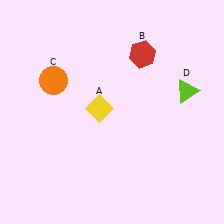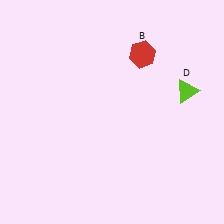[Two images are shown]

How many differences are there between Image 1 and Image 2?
There are 2 differences between the two images.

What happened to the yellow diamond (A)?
The yellow diamond (A) was removed in Image 2. It was in the top-left area of Image 1.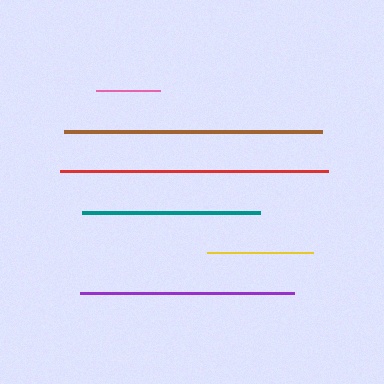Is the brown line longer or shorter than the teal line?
The brown line is longer than the teal line.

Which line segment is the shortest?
The pink line is the shortest at approximately 64 pixels.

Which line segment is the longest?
The red line is the longest at approximately 268 pixels.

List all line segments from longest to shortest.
From longest to shortest: red, brown, purple, teal, yellow, pink.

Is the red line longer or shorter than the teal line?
The red line is longer than the teal line.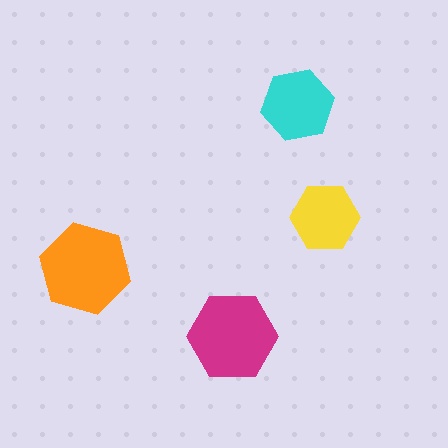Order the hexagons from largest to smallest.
the orange one, the magenta one, the cyan one, the yellow one.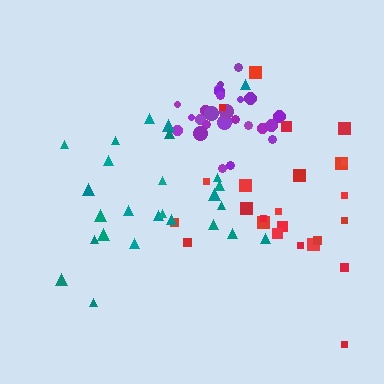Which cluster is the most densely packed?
Purple.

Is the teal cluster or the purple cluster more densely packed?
Purple.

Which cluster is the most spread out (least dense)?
Red.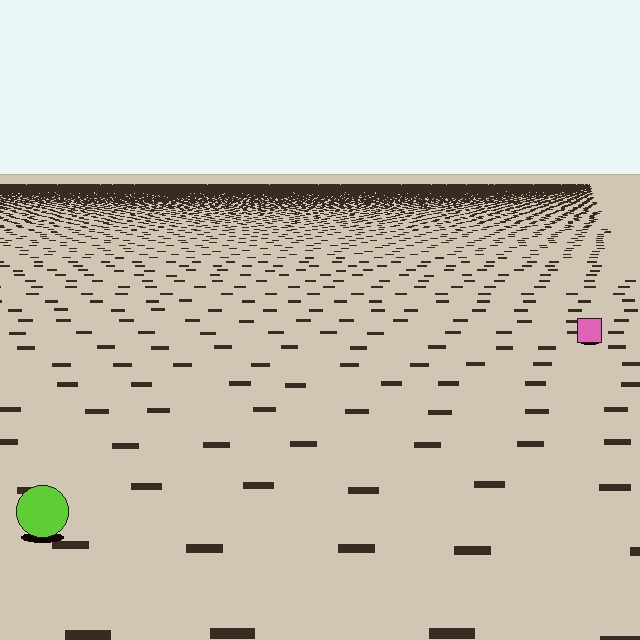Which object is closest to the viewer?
The lime circle is closest. The texture marks near it are larger and more spread out.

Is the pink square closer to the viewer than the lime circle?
No. The lime circle is closer — you can tell from the texture gradient: the ground texture is coarser near it.